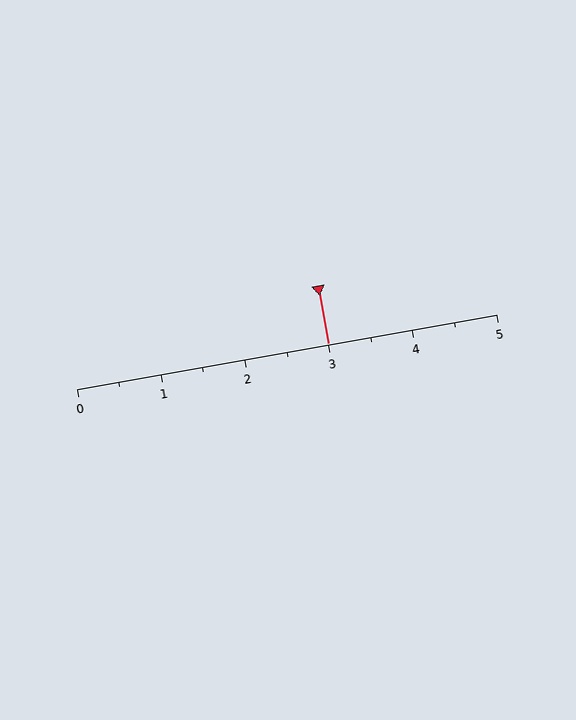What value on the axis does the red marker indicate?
The marker indicates approximately 3.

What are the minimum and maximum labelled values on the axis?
The axis runs from 0 to 5.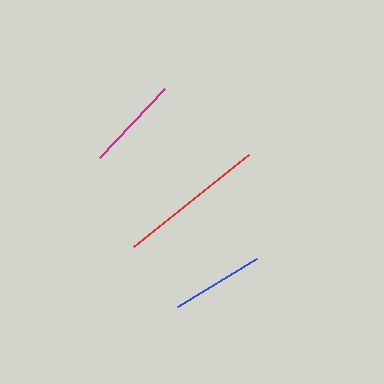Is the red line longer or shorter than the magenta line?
The red line is longer than the magenta line.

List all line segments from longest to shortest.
From longest to shortest: red, magenta, blue.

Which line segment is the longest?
The red line is the longest at approximately 147 pixels.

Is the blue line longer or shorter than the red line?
The red line is longer than the blue line.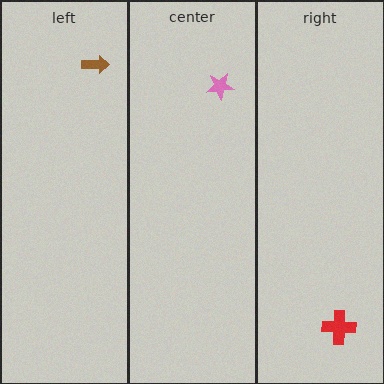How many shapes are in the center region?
1.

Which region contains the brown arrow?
The left region.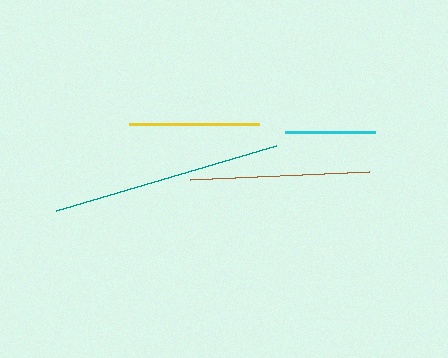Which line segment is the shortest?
The cyan line is the shortest at approximately 89 pixels.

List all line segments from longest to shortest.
From longest to shortest: teal, brown, yellow, cyan.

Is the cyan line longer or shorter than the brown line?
The brown line is longer than the cyan line.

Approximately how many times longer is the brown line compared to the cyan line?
The brown line is approximately 2.0 times the length of the cyan line.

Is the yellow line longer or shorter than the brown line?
The brown line is longer than the yellow line.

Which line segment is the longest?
The teal line is the longest at approximately 229 pixels.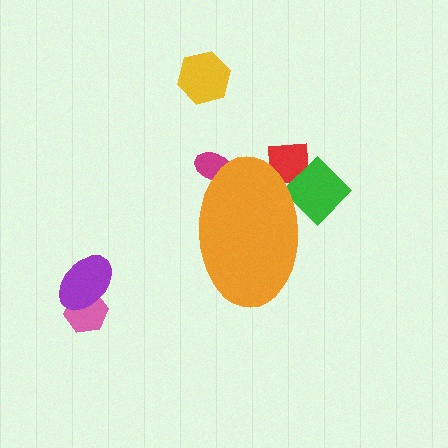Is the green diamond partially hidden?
Yes, the green diamond is partially hidden behind the orange ellipse.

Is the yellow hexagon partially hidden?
No, the yellow hexagon is fully visible.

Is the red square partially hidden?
Yes, the red square is partially hidden behind the orange ellipse.